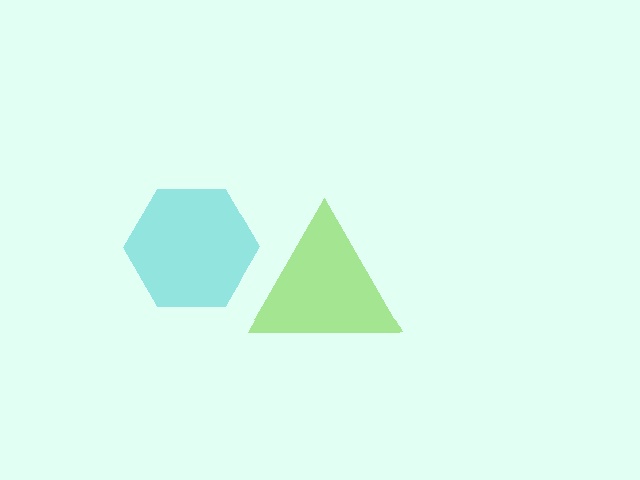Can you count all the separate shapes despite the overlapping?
Yes, there are 2 separate shapes.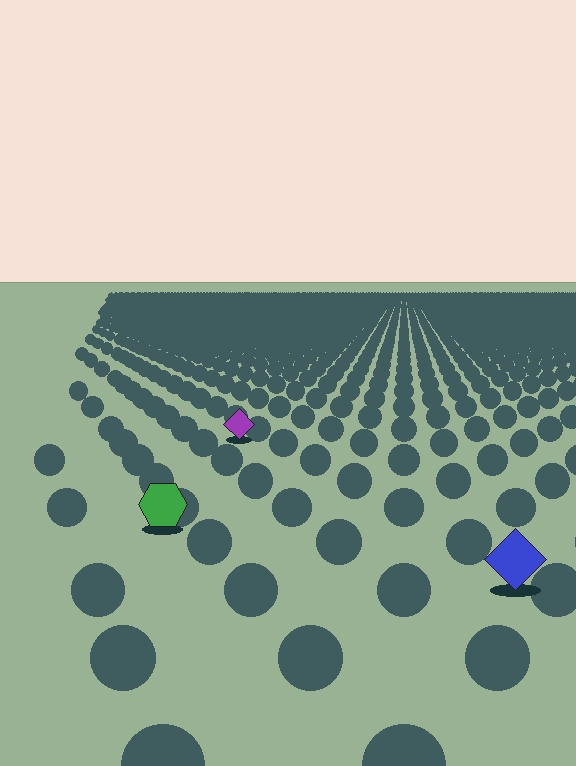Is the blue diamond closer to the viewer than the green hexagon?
Yes. The blue diamond is closer — you can tell from the texture gradient: the ground texture is coarser near it.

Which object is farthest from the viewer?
The purple diamond is farthest from the viewer. It appears smaller and the ground texture around it is denser.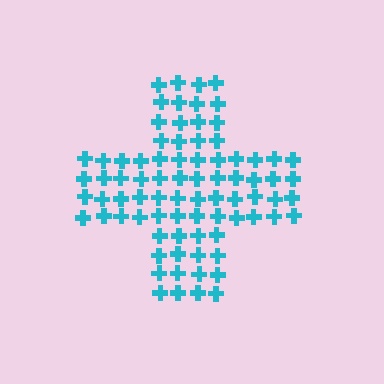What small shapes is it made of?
It is made of small crosses.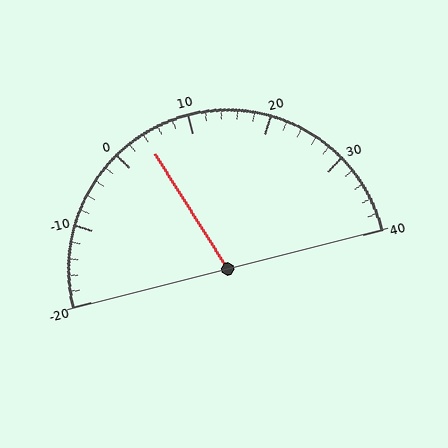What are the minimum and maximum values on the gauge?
The gauge ranges from -20 to 40.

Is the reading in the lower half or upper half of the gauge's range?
The reading is in the lower half of the range (-20 to 40).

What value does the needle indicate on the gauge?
The needle indicates approximately 4.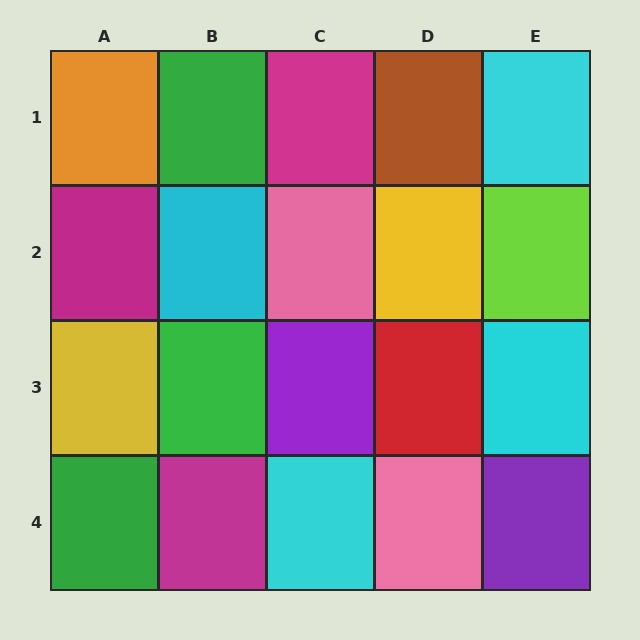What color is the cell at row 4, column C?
Cyan.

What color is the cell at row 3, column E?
Cyan.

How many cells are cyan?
4 cells are cyan.